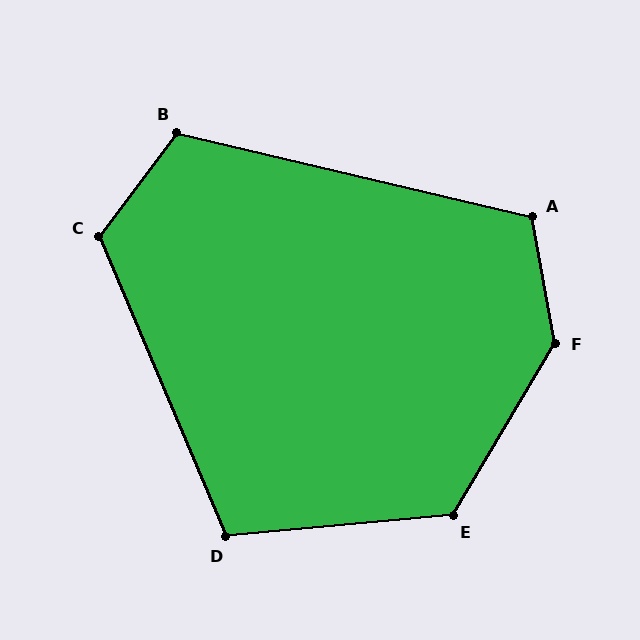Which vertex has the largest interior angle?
F, at approximately 139 degrees.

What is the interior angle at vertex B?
Approximately 113 degrees (obtuse).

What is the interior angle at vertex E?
Approximately 126 degrees (obtuse).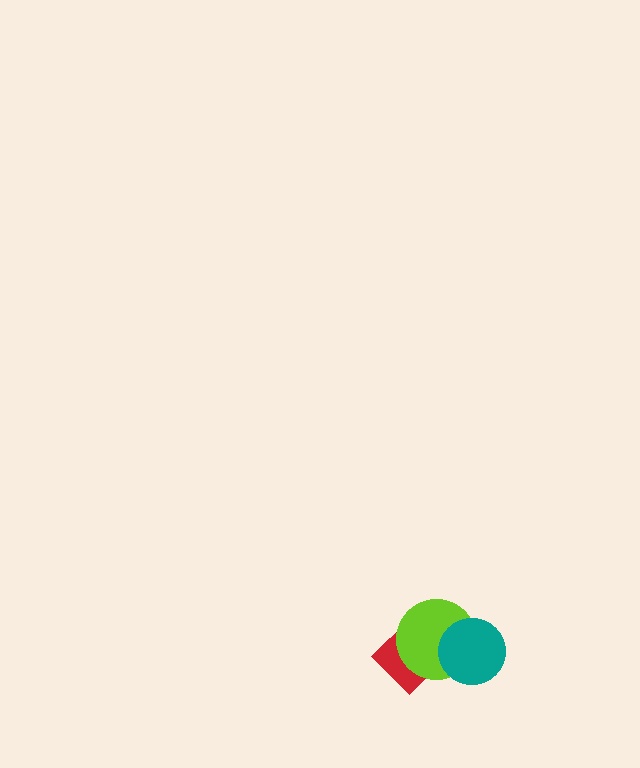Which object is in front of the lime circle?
The teal circle is in front of the lime circle.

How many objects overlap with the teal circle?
2 objects overlap with the teal circle.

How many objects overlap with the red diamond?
2 objects overlap with the red diamond.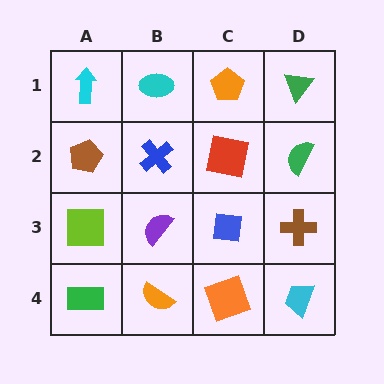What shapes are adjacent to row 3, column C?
A red square (row 2, column C), an orange square (row 4, column C), a purple semicircle (row 3, column B), a brown cross (row 3, column D).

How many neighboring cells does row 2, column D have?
3.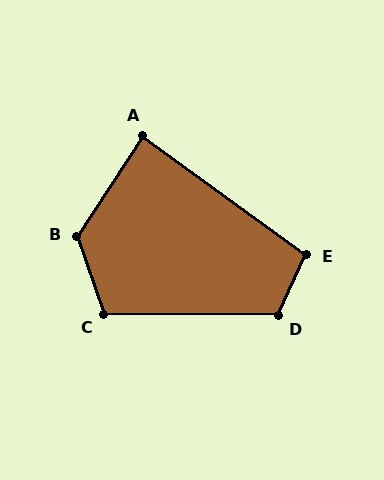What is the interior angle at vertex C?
Approximately 110 degrees (obtuse).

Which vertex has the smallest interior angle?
A, at approximately 87 degrees.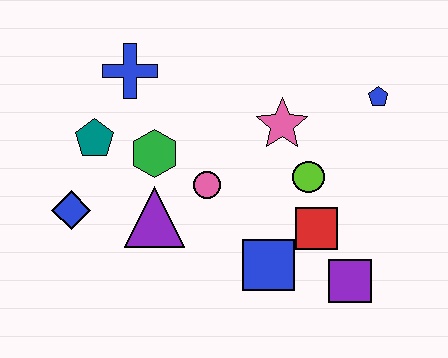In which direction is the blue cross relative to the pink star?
The blue cross is to the left of the pink star.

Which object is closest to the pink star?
The lime circle is closest to the pink star.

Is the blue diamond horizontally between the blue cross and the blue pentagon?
No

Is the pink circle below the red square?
No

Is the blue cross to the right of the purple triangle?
No